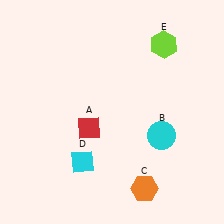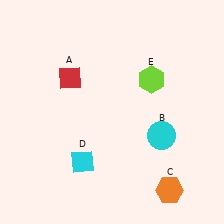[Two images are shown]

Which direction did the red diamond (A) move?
The red diamond (A) moved up.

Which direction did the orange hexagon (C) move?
The orange hexagon (C) moved right.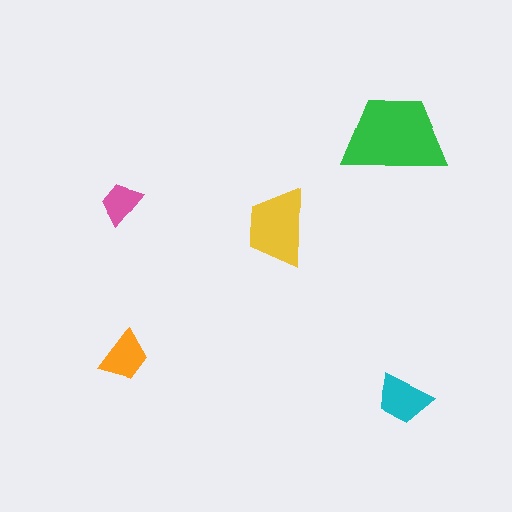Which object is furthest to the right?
The cyan trapezoid is rightmost.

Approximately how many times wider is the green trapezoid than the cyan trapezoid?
About 2 times wider.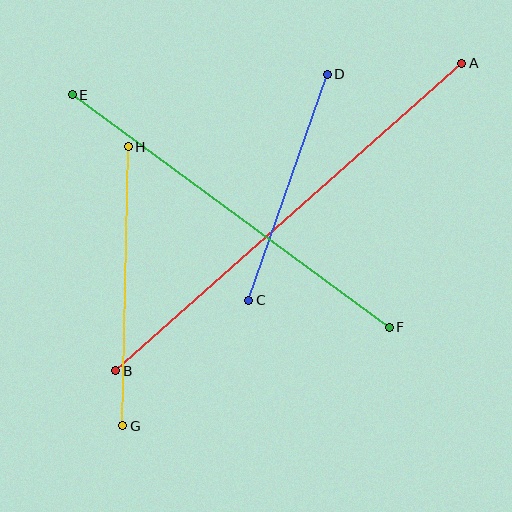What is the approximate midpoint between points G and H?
The midpoint is at approximately (125, 286) pixels.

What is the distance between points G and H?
The distance is approximately 279 pixels.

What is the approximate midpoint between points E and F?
The midpoint is at approximately (231, 211) pixels.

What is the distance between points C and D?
The distance is approximately 239 pixels.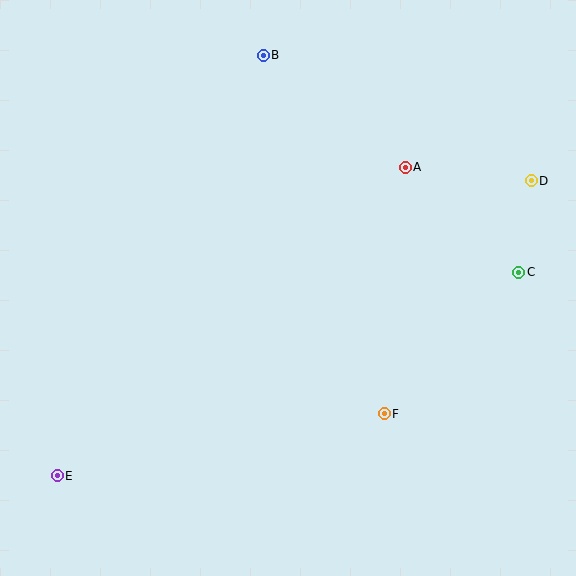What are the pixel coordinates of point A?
Point A is at (405, 167).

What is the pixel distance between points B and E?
The distance between B and E is 469 pixels.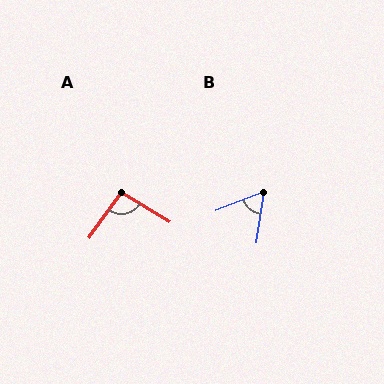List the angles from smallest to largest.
B (61°), A (94°).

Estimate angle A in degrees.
Approximately 94 degrees.